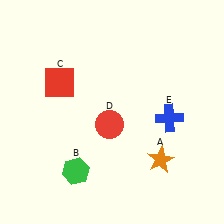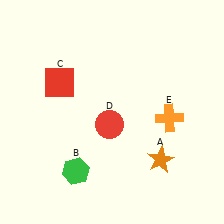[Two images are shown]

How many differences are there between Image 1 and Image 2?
There is 1 difference between the two images.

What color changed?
The cross (E) changed from blue in Image 1 to orange in Image 2.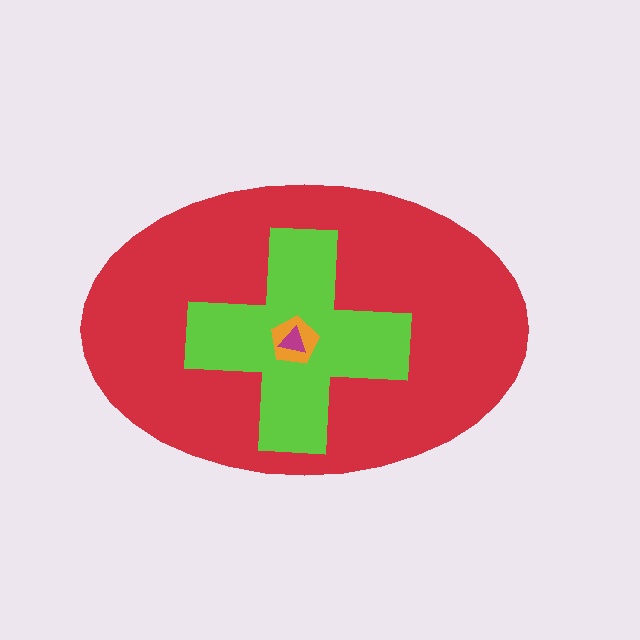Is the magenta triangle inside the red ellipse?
Yes.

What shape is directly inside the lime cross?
The orange pentagon.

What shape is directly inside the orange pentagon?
The magenta triangle.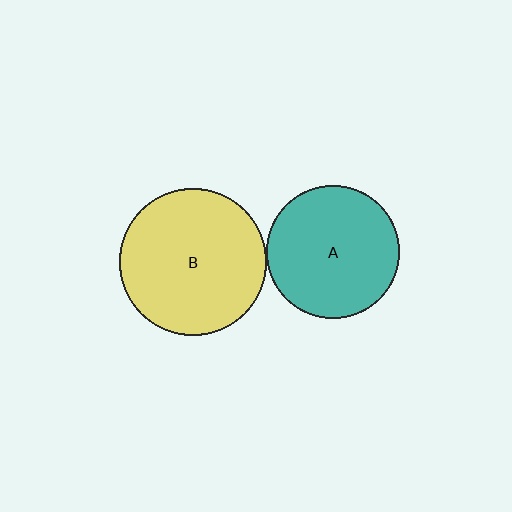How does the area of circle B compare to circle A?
Approximately 1.2 times.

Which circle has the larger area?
Circle B (yellow).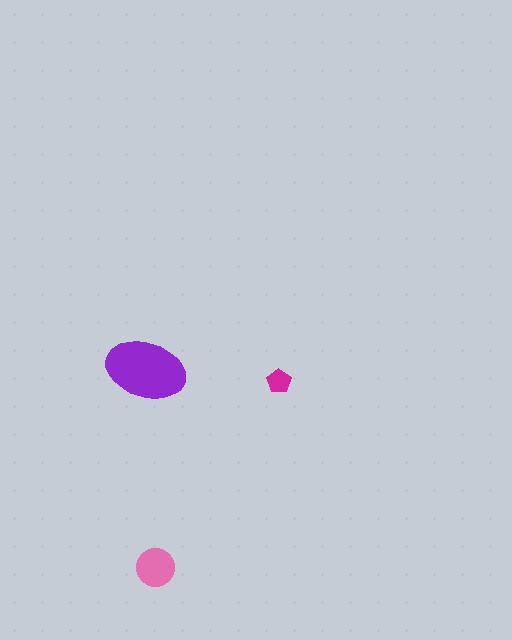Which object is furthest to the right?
The magenta pentagon is rightmost.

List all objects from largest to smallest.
The purple ellipse, the pink circle, the magenta pentagon.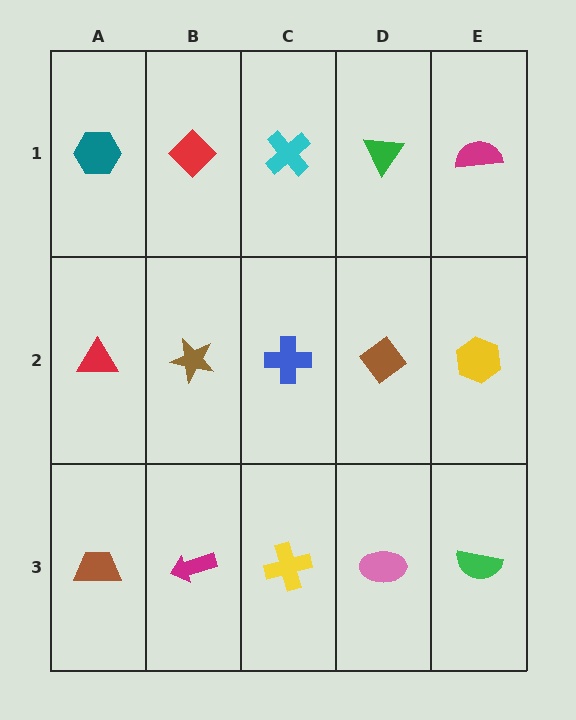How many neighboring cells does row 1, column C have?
3.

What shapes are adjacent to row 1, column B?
A brown star (row 2, column B), a teal hexagon (row 1, column A), a cyan cross (row 1, column C).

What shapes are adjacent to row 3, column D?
A brown diamond (row 2, column D), a yellow cross (row 3, column C), a green semicircle (row 3, column E).